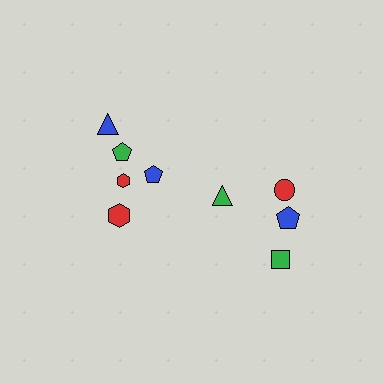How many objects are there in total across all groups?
There are 9 objects.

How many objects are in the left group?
There are 6 objects.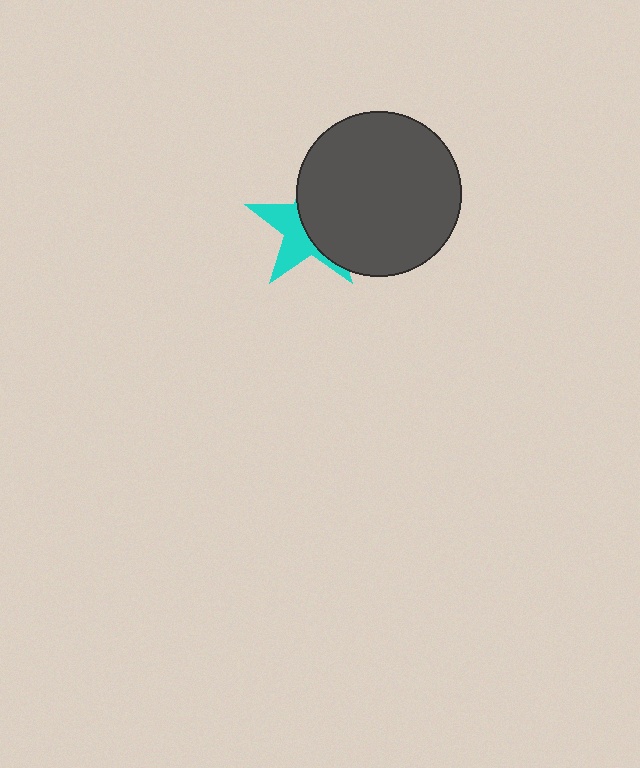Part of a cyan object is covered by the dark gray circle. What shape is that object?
It is a star.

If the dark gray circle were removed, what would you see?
You would see the complete cyan star.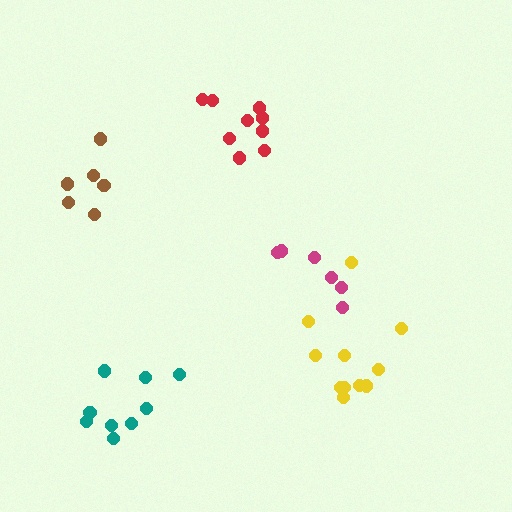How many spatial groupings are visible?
There are 5 spatial groupings.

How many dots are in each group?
Group 1: 6 dots, Group 2: 11 dots, Group 3: 6 dots, Group 4: 9 dots, Group 5: 9 dots (41 total).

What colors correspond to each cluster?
The clusters are colored: brown, yellow, magenta, red, teal.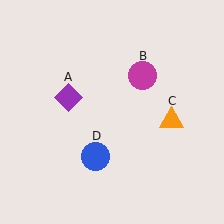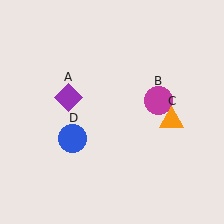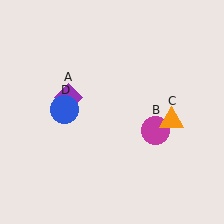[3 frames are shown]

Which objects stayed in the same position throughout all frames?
Purple diamond (object A) and orange triangle (object C) remained stationary.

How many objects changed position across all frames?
2 objects changed position: magenta circle (object B), blue circle (object D).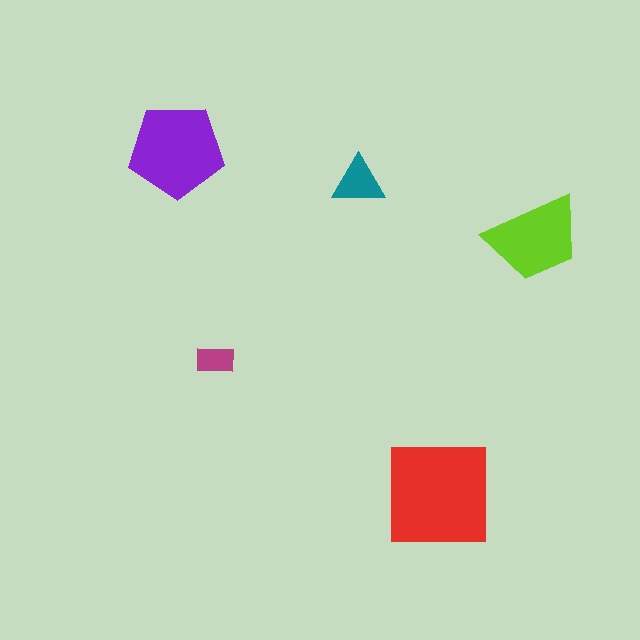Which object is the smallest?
The magenta rectangle.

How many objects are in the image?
There are 5 objects in the image.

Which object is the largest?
The red square.